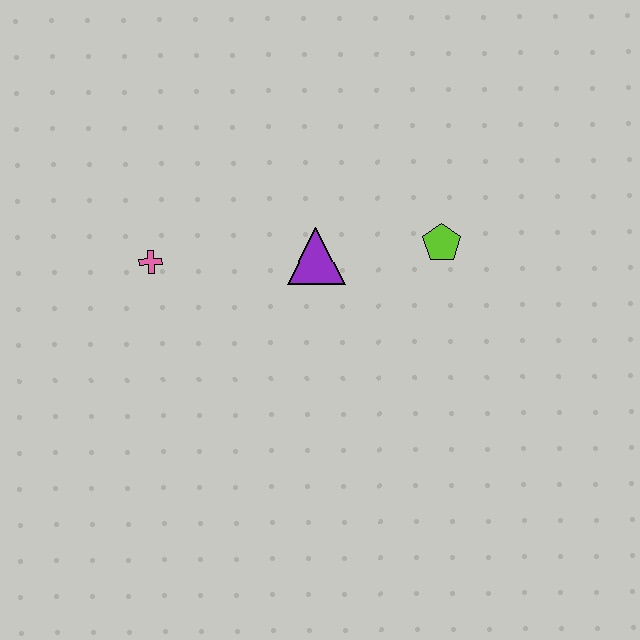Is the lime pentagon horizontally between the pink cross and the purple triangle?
No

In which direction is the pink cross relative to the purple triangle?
The pink cross is to the left of the purple triangle.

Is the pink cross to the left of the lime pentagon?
Yes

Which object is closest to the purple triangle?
The lime pentagon is closest to the purple triangle.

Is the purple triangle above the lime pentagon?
No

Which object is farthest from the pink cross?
The lime pentagon is farthest from the pink cross.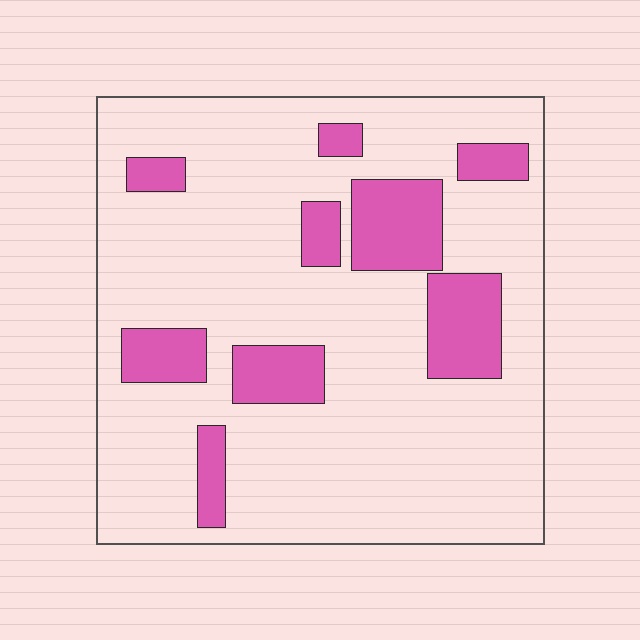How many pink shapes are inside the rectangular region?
9.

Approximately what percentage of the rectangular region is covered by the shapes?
Approximately 20%.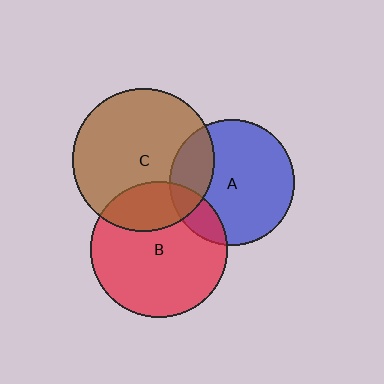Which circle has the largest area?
Circle C (brown).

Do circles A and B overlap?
Yes.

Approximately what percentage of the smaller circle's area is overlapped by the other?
Approximately 15%.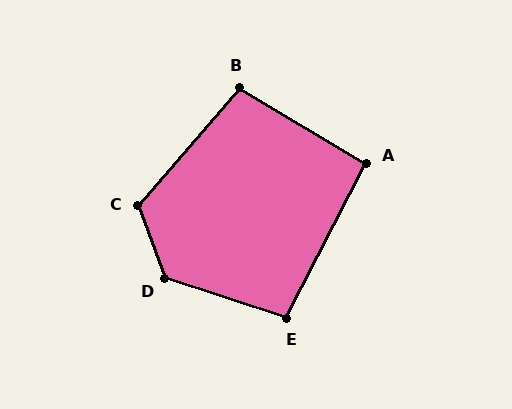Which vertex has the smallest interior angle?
A, at approximately 93 degrees.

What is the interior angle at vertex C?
Approximately 120 degrees (obtuse).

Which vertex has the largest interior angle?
D, at approximately 128 degrees.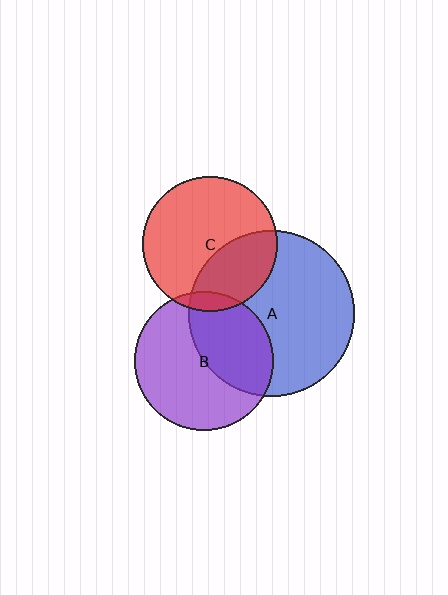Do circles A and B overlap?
Yes.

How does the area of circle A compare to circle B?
Approximately 1.4 times.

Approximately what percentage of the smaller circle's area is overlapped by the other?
Approximately 40%.